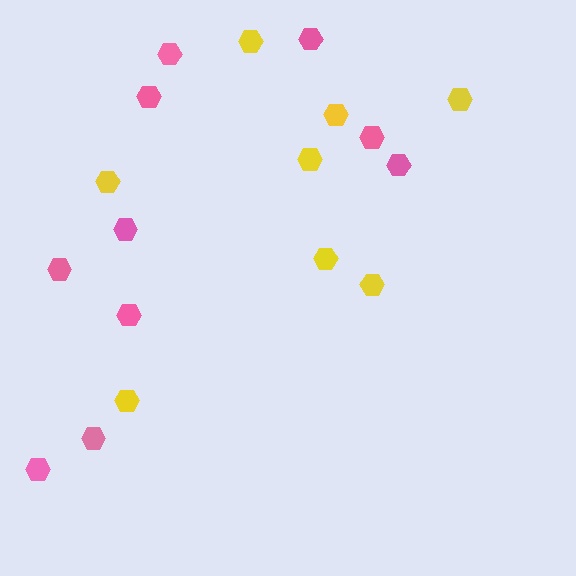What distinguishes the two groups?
There are 2 groups: one group of yellow hexagons (8) and one group of pink hexagons (10).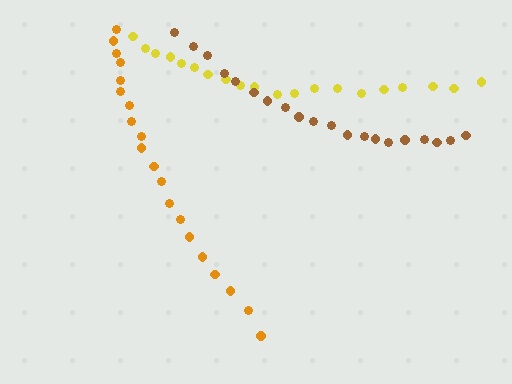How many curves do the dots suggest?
There are 3 distinct paths.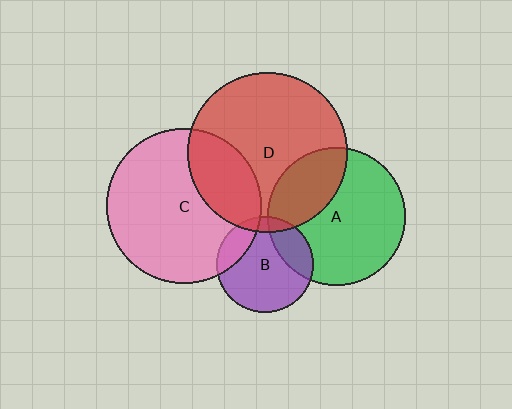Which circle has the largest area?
Circle D (red).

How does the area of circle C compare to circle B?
Approximately 2.6 times.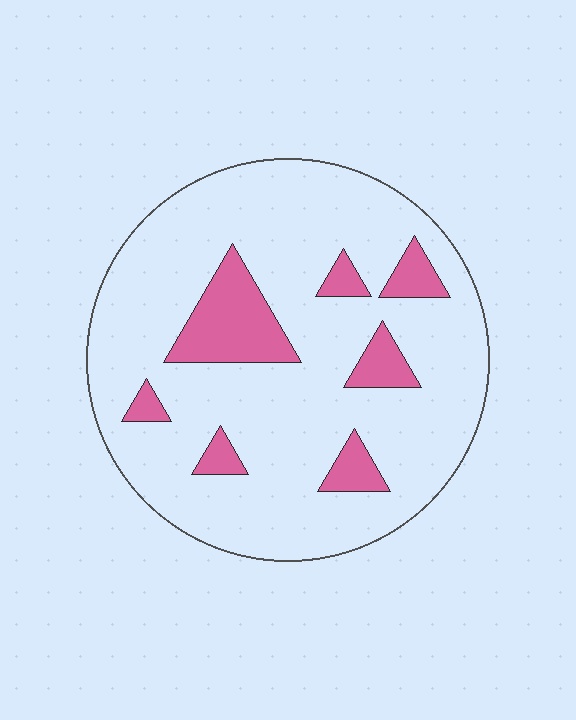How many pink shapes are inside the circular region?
7.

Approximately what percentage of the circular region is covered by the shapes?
Approximately 15%.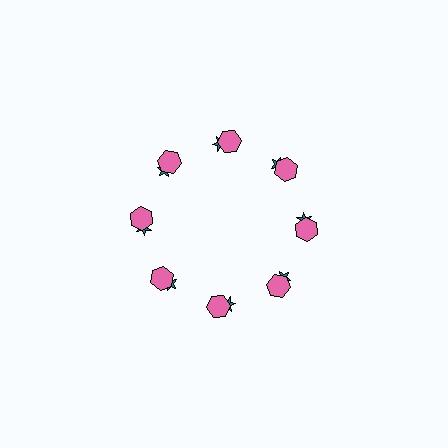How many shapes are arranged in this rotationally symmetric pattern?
There are 16 shapes, arranged in 8 groups of 2.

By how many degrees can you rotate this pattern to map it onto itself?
The pattern maps onto itself every 45 degrees of rotation.